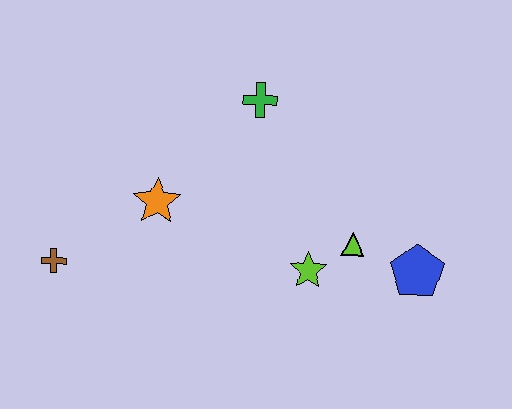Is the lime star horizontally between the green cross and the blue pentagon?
Yes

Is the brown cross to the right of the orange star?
No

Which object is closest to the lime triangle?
The lime star is closest to the lime triangle.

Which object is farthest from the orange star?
The blue pentagon is farthest from the orange star.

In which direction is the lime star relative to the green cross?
The lime star is below the green cross.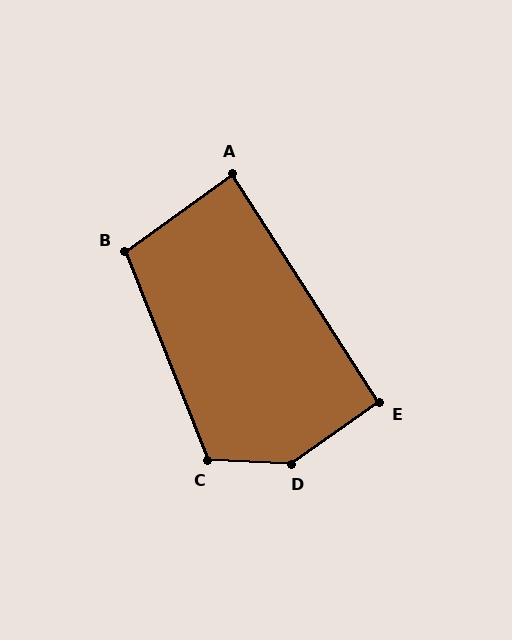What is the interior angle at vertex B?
Approximately 104 degrees (obtuse).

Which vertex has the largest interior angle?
D, at approximately 142 degrees.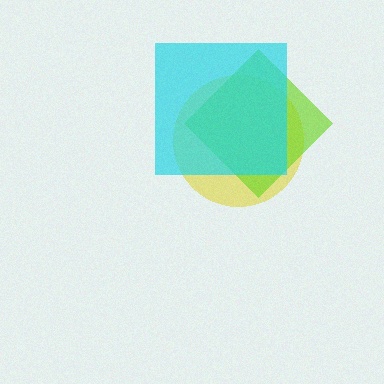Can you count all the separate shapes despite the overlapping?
Yes, there are 3 separate shapes.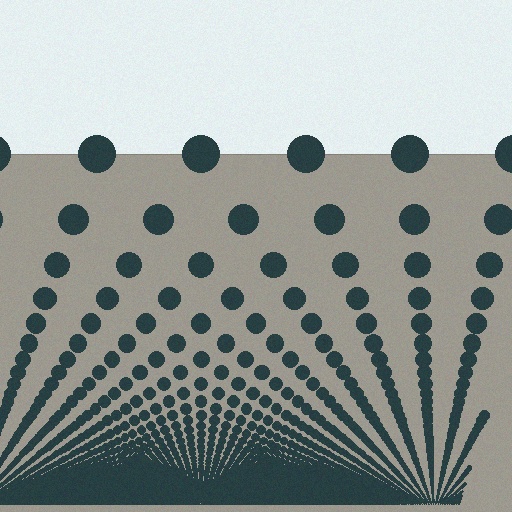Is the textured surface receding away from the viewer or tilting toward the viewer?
The surface appears to tilt toward the viewer. Texture elements get larger and sparser toward the top.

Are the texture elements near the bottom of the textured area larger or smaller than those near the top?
Smaller. The gradient is inverted — elements near the bottom are smaller and denser.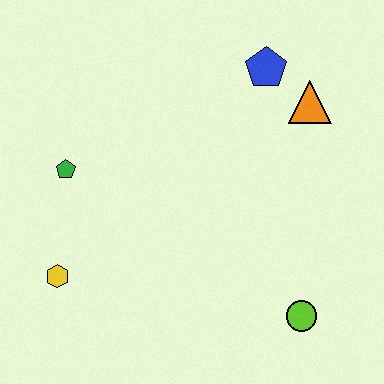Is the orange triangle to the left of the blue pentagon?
No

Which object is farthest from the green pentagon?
The lime circle is farthest from the green pentagon.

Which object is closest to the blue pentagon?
The orange triangle is closest to the blue pentagon.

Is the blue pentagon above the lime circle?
Yes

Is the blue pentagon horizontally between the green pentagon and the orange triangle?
Yes